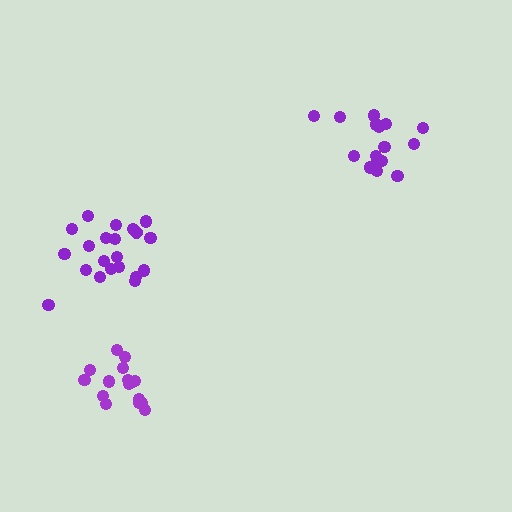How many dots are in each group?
Group 1: 21 dots, Group 2: 16 dots, Group 3: 16 dots (53 total).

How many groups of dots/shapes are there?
There are 3 groups.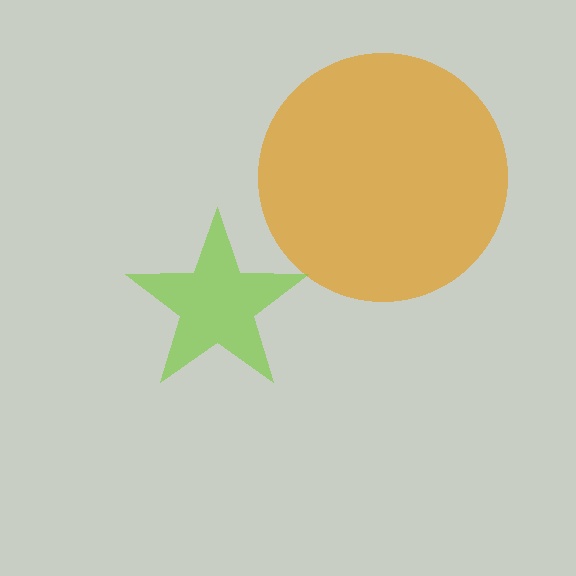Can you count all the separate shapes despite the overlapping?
Yes, there are 2 separate shapes.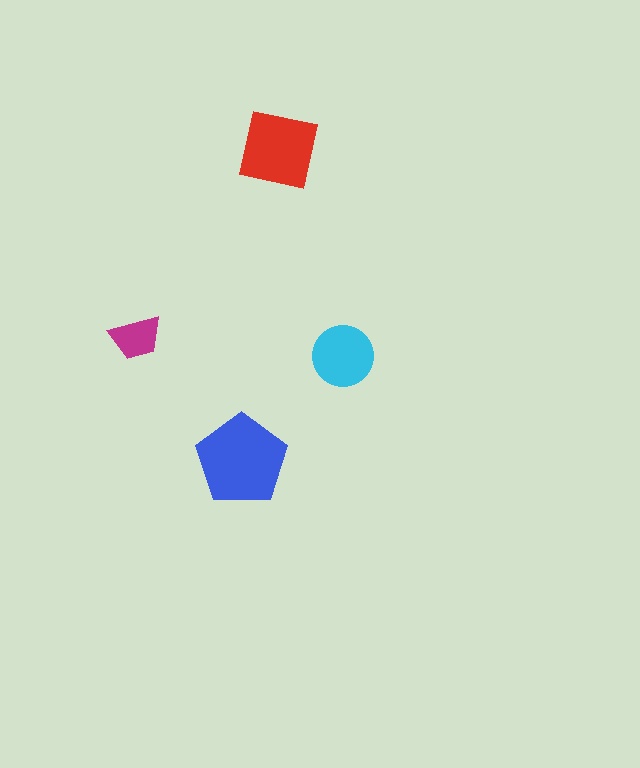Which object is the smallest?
The magenta trapezoid.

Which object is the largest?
The blue pentagon.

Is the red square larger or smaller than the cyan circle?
Larger.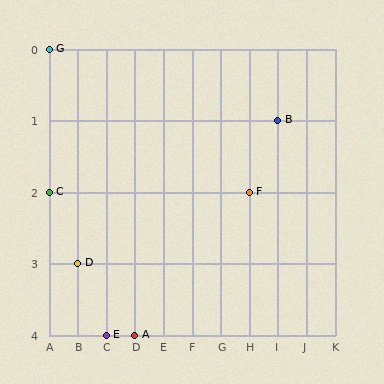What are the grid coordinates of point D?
Point D is at grid coordinates (B, 3).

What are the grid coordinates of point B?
Point B is at grid coordinates (I, 1).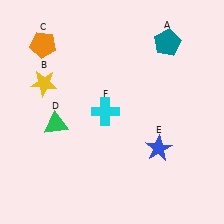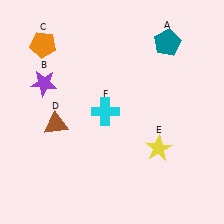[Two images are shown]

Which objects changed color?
B changed from yellow to purple. D changed from green to brown. E changed from blue to yellow.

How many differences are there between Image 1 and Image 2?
There are 3 differences between the two images.